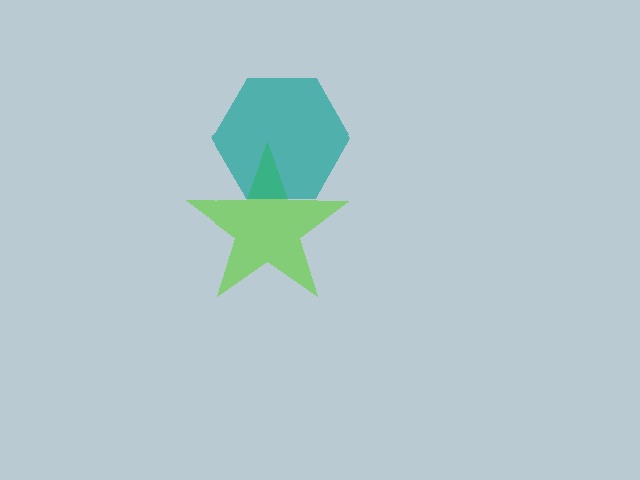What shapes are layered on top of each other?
The layered shapes are: a lime star, a teal hexagon.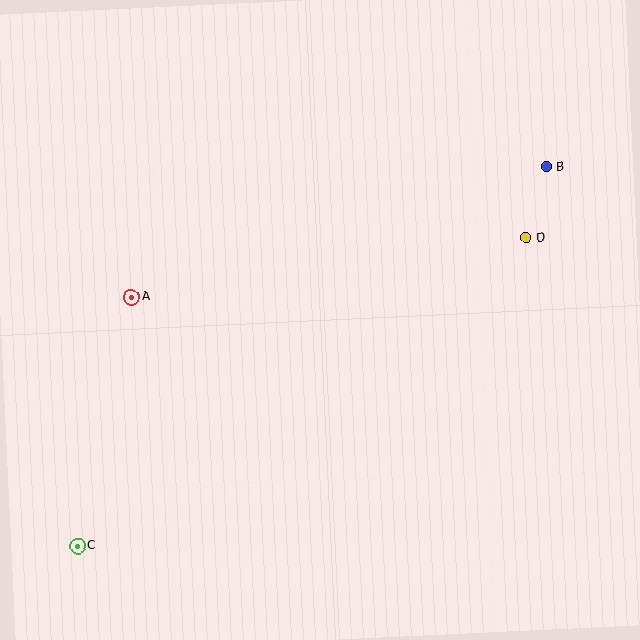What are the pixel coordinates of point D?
Point D is at (526, 238).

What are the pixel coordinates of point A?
Point A is at (132, 297).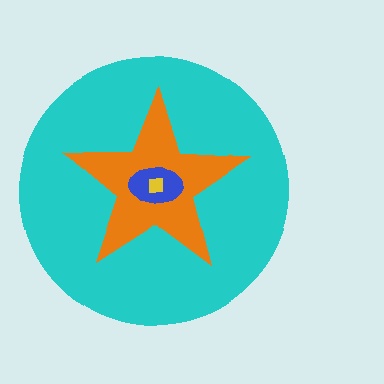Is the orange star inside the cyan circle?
Yes.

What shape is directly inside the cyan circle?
The orange star.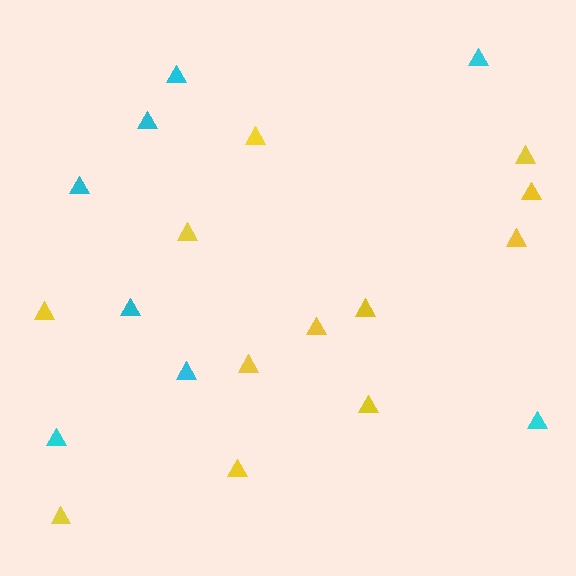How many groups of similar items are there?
There are 2 groups: one group of yellow triangles (12) and one group of cyan triangles (8).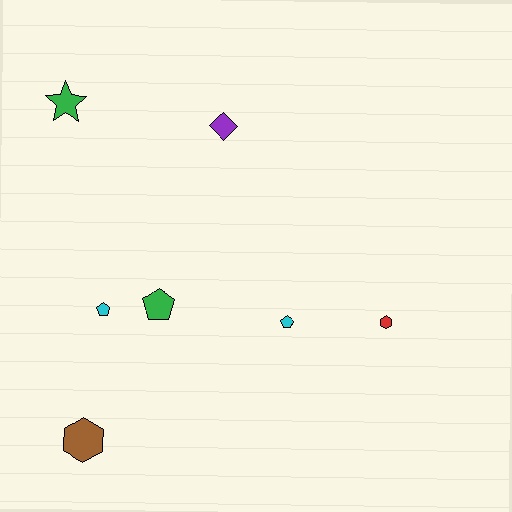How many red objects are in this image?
There is 1 red object.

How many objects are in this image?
There are 7 objects.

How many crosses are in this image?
There are no crosses.